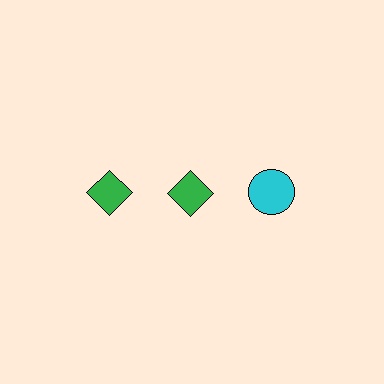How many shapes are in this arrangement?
There are 3 shapes arranged in a grid pattern.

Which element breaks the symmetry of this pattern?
The cyan circle in the top row, center column breaks the symmetry. All other shapes are green diamonds.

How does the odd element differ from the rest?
It differs in both color (cyan instead of green) and shape (circle instead of diamond).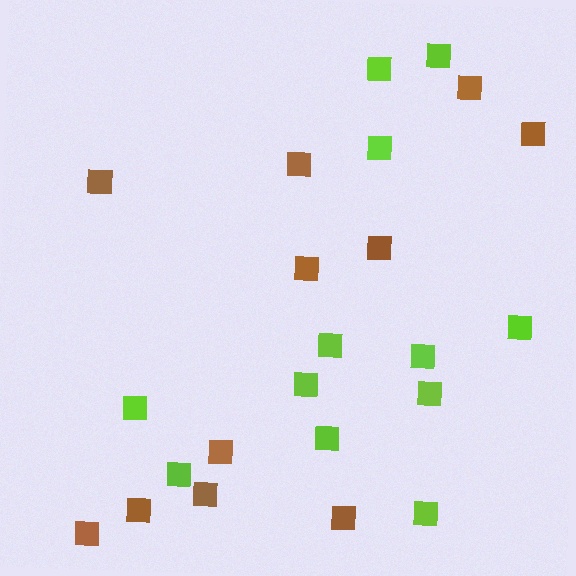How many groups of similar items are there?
There are 2 groups: one group of lime squares (12) and one group of brown squares (11).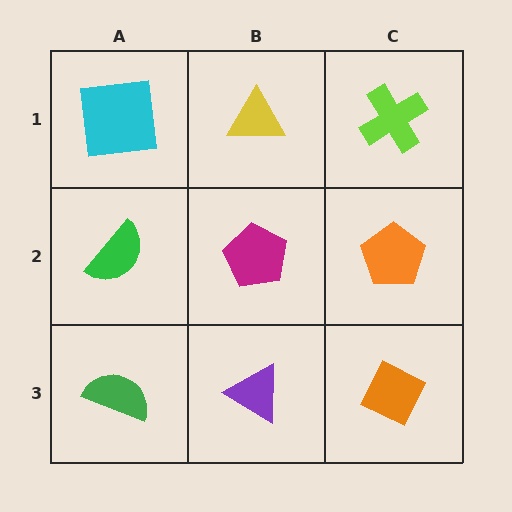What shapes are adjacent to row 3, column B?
A magenta pentagon (row 2, column B), a green semicircle (row 3, column A), an orange diamond (row 3, column C).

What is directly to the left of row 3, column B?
A green semicircle.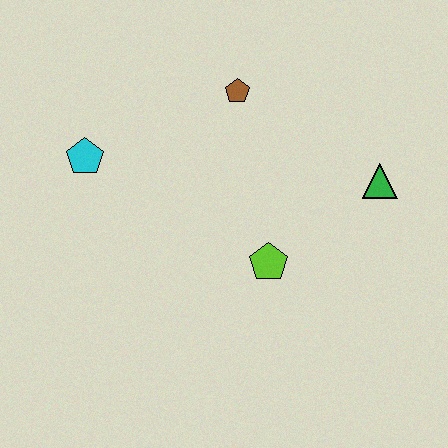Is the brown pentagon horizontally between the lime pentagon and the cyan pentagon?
Yes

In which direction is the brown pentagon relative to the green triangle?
The brown pentagon is to the left of the green triangle.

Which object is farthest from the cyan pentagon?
The green triangle is farthest from the cyan pentagon.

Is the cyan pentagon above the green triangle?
Yes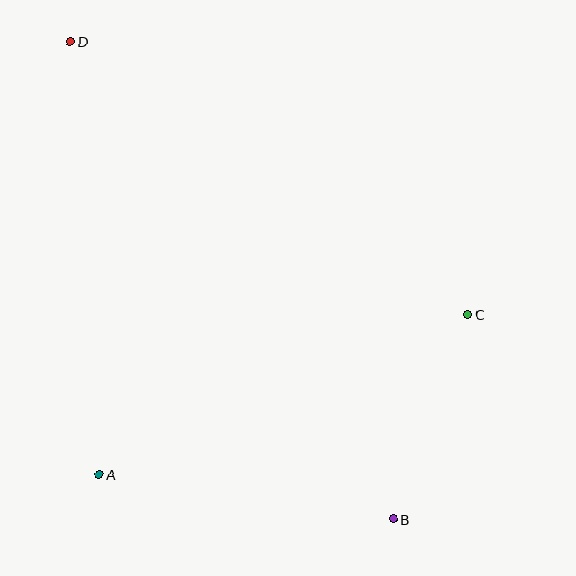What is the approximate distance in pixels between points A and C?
The distance between A and C is approximately 402 pixels.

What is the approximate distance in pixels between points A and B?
The distance between A and B is approximately 298 pixels.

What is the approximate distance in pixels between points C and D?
The distance between C and D is approximately 482 pixels.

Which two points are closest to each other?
Points B and C are closest to each other.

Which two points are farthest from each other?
Points B and D are farthest from each other.